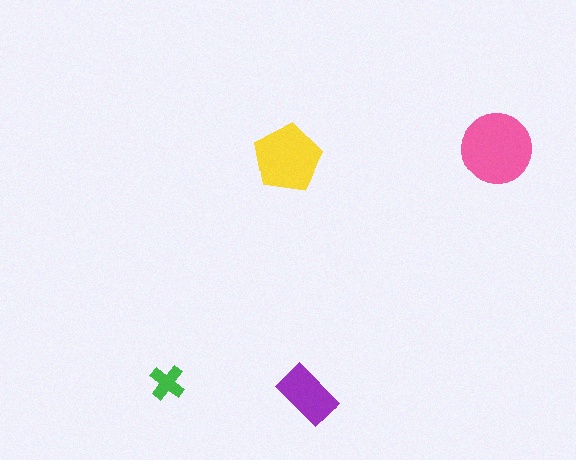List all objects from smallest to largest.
The green cross, the purple rectangle, the yellow pentagon, the pink circle.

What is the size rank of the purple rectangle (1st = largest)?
3rd.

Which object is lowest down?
The purple rectangle is bottommost.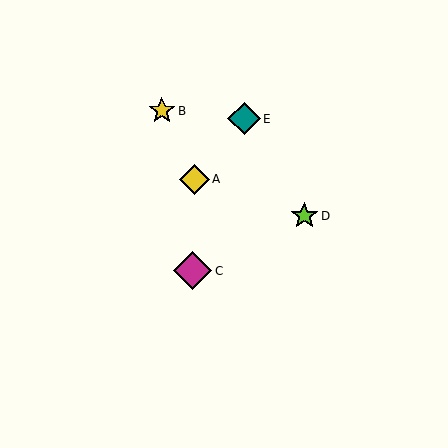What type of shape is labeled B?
Shape B is a yellow star.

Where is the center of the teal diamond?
The center of the teal diamond is at (244, 119).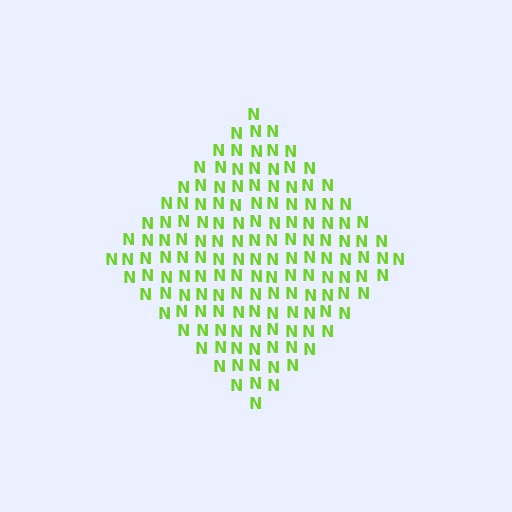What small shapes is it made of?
It is made of small letter N's.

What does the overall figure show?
The overall figure shows a diamond.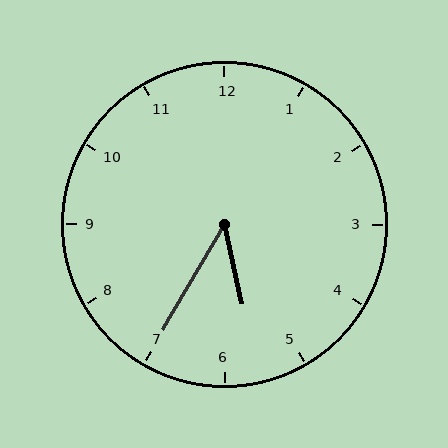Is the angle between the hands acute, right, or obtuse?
It is acute.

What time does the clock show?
5:35.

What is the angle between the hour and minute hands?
Approximately 42 degrees.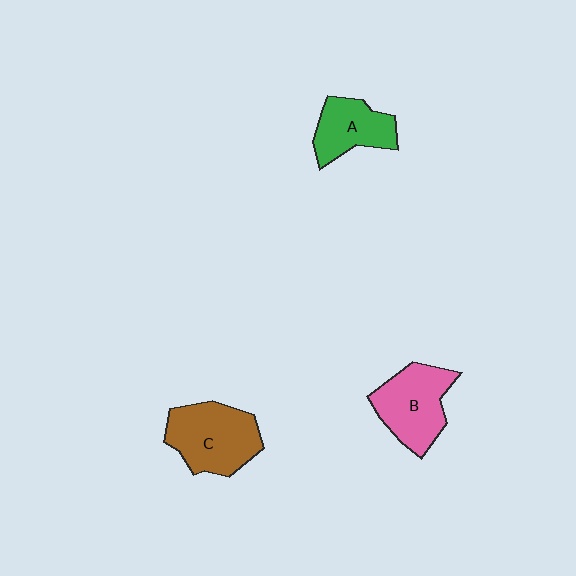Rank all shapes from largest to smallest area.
From largest to smallest: C (brown), B (pink), A (green).